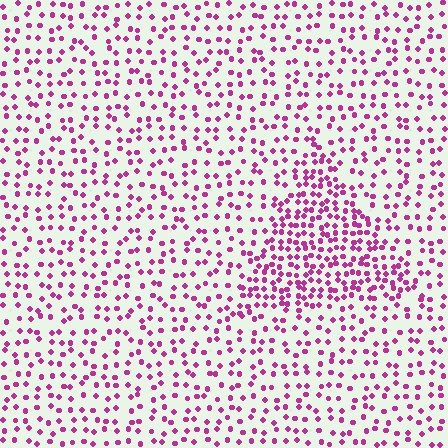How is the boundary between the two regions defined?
The boundary is defined by a change in element density (approximately 2.0x ratio). All elements are the same color, size, and shape.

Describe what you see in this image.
The image contains small magenta elements arranged at two different densities. A triangle-shaped region is visible where the elements are more densely packed than the surrounding area.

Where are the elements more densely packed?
The elements are more densely packed inside the triangle boundary.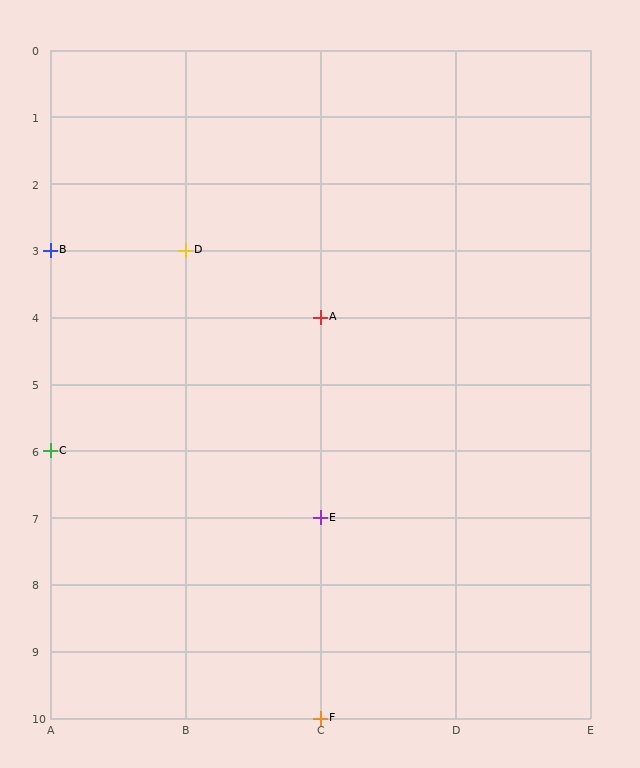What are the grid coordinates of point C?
Point C is at grid coordinates (A, 6).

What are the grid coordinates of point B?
Point B is at grid coordinates (A, 3).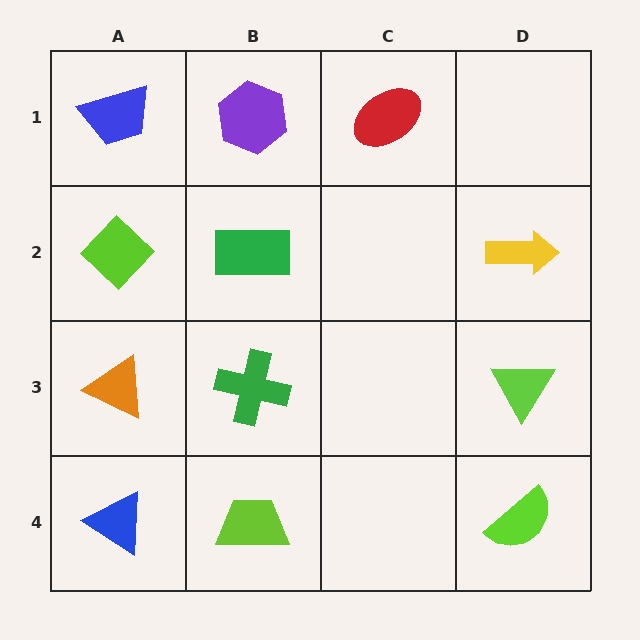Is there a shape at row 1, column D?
No, that cell is empty.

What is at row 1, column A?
A blue trapezoid.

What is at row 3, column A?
An orange triangle.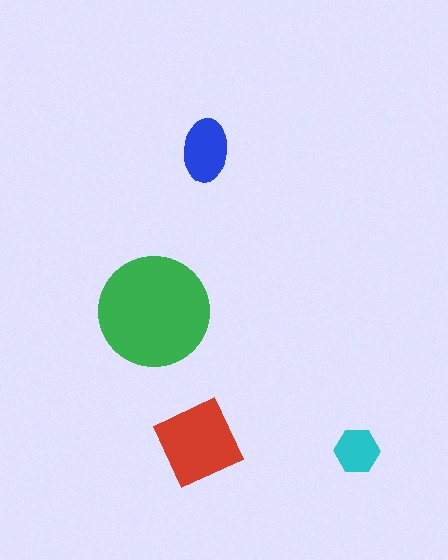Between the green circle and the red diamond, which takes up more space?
The green circle.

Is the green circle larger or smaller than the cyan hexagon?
Larger.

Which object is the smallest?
The cyan hexagon.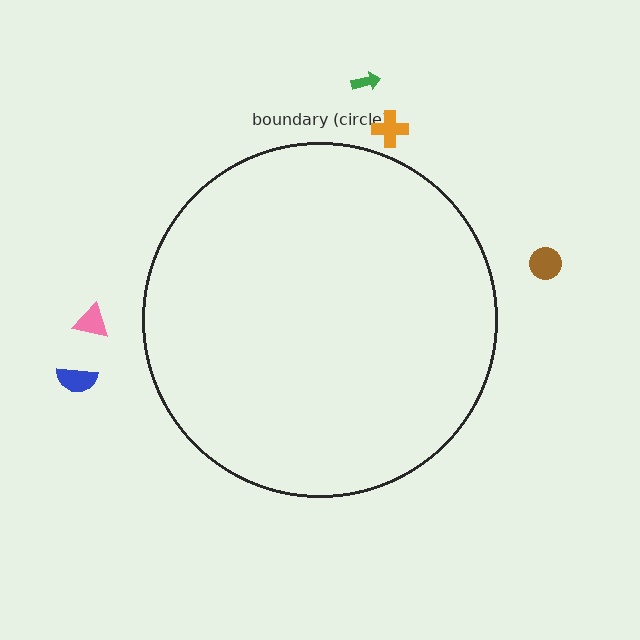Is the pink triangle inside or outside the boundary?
Outside.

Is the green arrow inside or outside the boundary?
Outside.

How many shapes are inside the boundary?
0 inside, 5 outside.